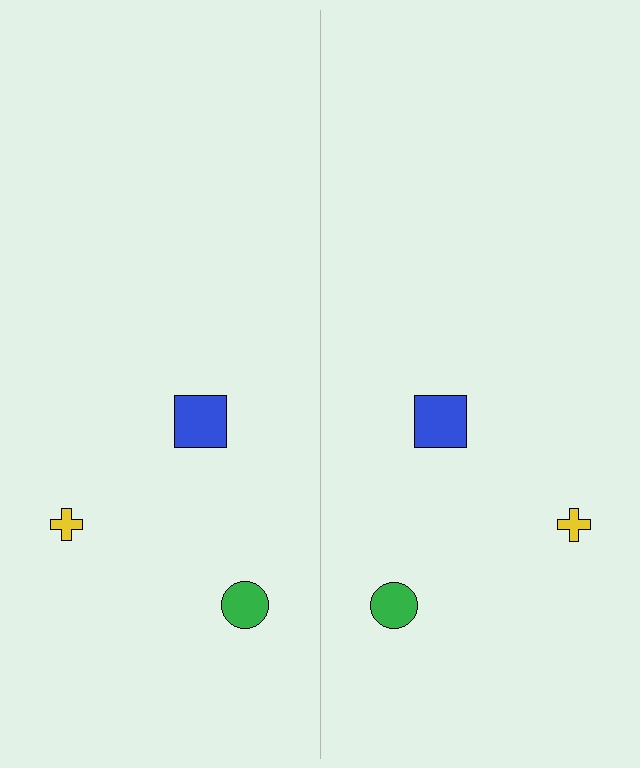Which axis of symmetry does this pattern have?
The pattern has a vertical axis of symmetry running through the center of the image.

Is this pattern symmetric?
Yes, this pattern has bilateral (reflection) symmetry.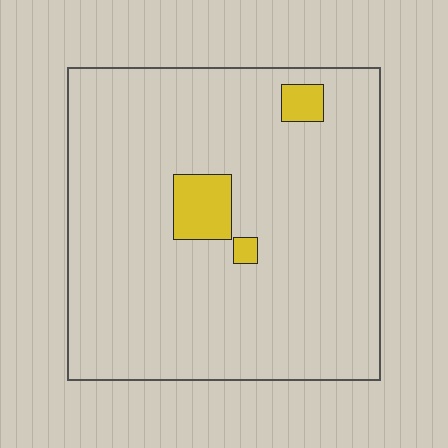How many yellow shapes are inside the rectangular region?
3.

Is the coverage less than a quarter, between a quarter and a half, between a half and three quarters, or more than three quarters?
Less than a quarter.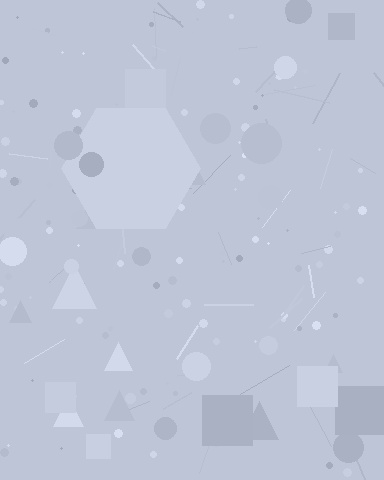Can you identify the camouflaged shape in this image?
The camouflaged shape is a hexagon.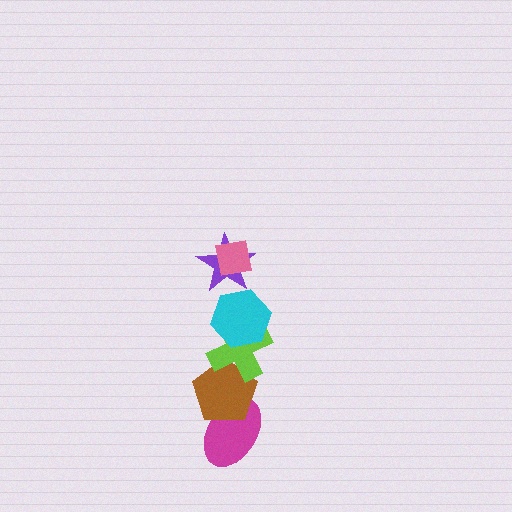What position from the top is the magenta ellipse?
The magenta ellipse is 6th from the top.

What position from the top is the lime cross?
The lime cross is 4th from the top.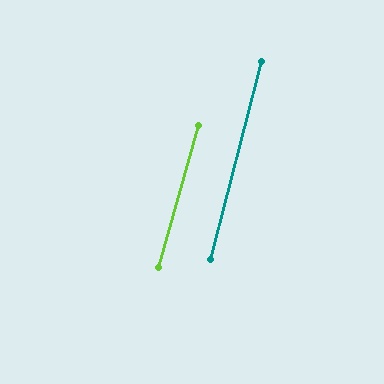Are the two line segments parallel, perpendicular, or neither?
Parallel — their directions differ by only 1.4°.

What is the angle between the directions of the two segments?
Approximately 1 degree.